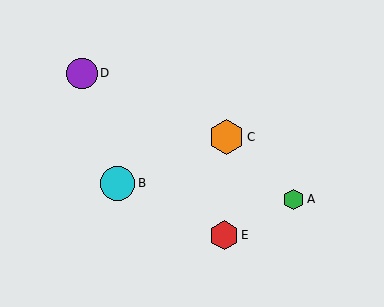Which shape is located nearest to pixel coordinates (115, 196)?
The cyan circle (labeled B) at (118, 183) is nearest to that location.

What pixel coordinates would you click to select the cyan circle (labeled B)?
Click at (118, 183) to select the cyan circle B.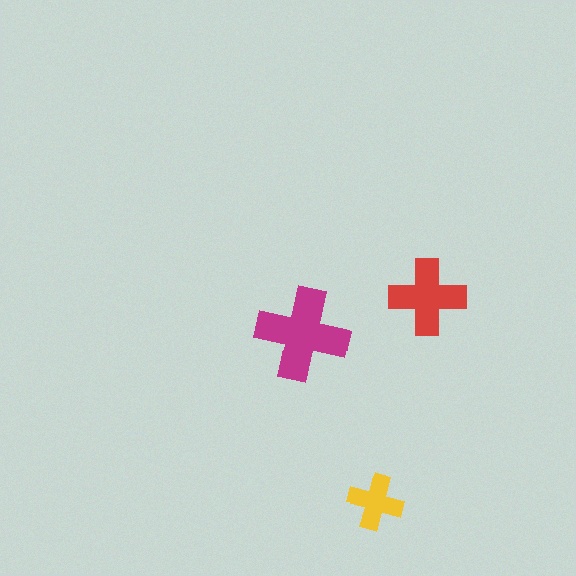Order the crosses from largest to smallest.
the magenta one, the red one, the yellow one.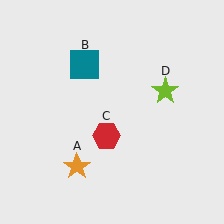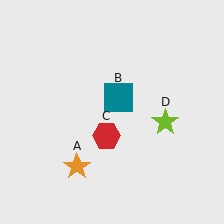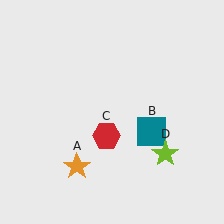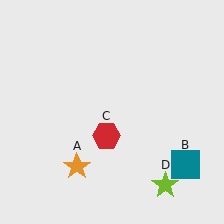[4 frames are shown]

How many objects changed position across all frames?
2 objects changed position: teal square (object B), lime star (object D).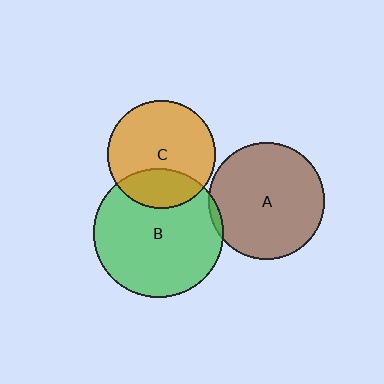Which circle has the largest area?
Circle B (green).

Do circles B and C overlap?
Yes.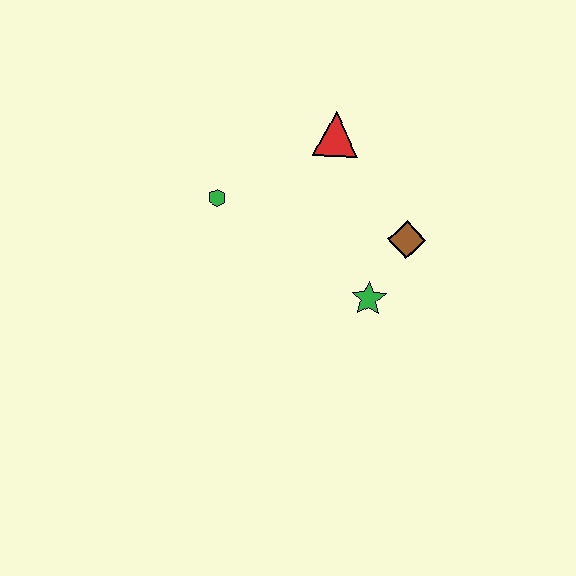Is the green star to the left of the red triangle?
No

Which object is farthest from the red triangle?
The green star is farthest from the red triangle.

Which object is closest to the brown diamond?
The green star is closest to the brown diamond.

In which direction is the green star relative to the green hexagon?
The green star is to the right of the green hexagon.